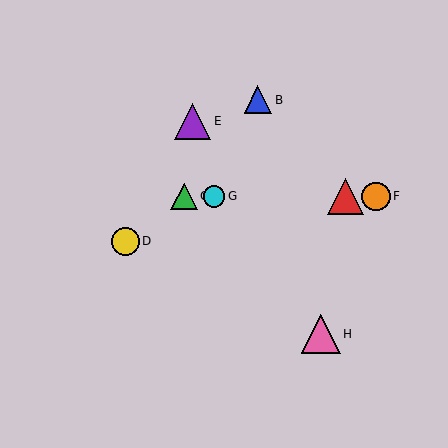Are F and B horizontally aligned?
No, F is at y≈196 and B is at y≈100.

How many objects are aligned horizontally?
4 objects (A, C, F, G) are aligned horizontally.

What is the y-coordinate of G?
Object G is at y≈196.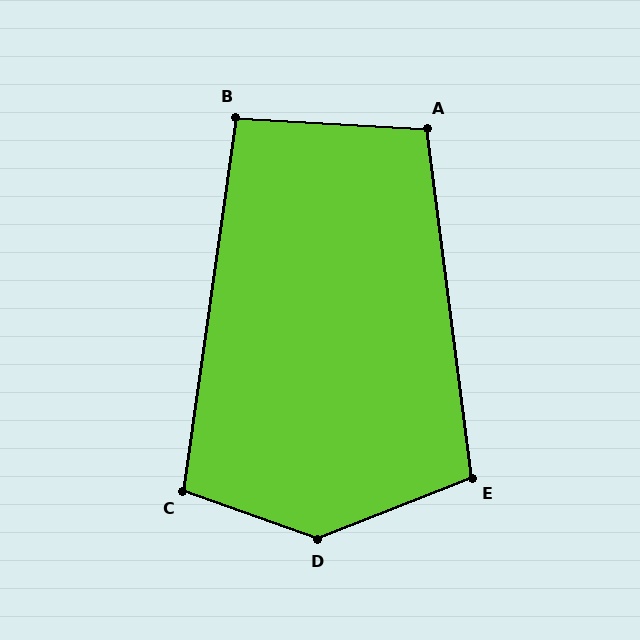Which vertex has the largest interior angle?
D, at approximately 139 degrees.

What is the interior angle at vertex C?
Approximately 102 degrees (obtuse).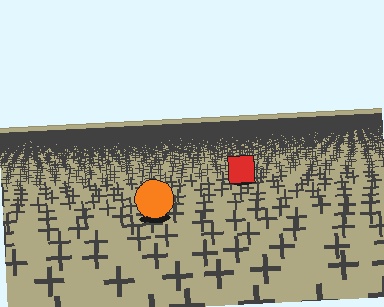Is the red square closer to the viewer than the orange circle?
No. The orange circle is closer — you can tell from the texture gradient: the ground texture is coarser near it.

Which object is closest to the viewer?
The orange circle is closest. The texture marks near it are larger and more spread out.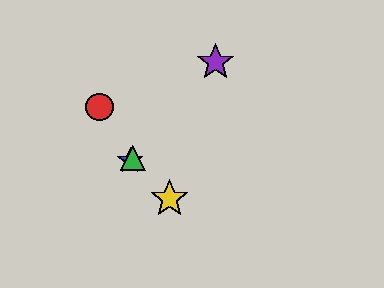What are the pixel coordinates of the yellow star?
The yellow star is at (170, 199).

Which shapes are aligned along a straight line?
The blue star, the green triangle, the purple star are aligned along a straight line.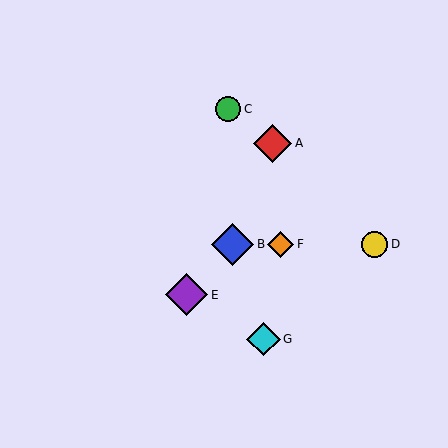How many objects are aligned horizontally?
3 objects (B, D, F) are aligned horizontally.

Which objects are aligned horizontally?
Objects B, D, F are aligned horizontally.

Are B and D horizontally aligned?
Yes, both are at y≈244.